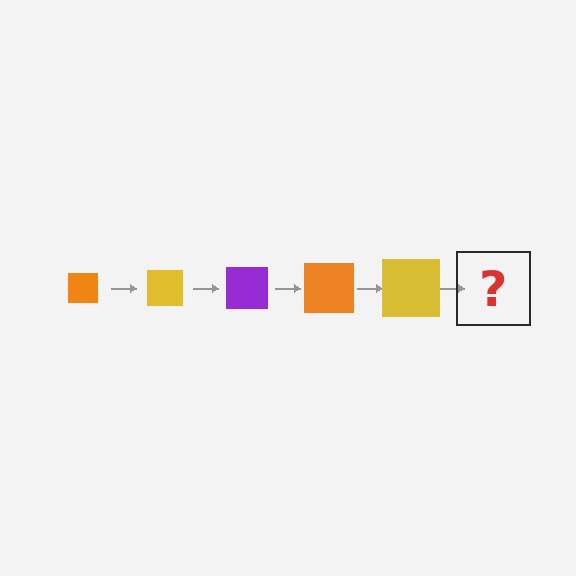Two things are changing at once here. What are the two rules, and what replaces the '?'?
The two rules are that the square grows larger each step and the color cycles through orange, yellow, and purple. The '?' should be a purple square, larger than the previous one.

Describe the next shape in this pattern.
It should be a purple square, larger than the previous one.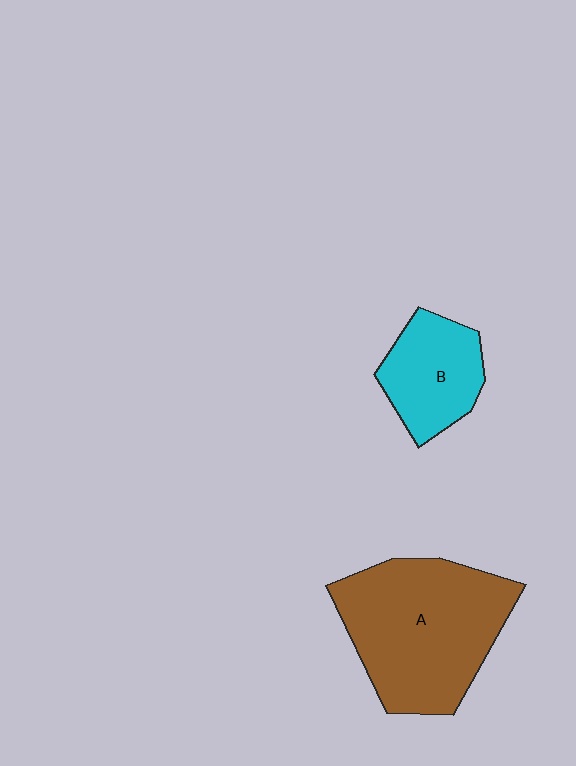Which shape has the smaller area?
Shape B (cyan).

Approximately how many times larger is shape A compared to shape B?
Approximately 2.1 times.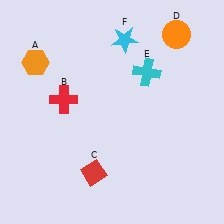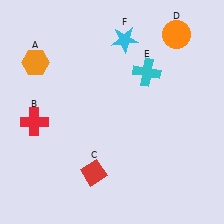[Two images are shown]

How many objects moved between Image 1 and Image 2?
1 object moved between the two images.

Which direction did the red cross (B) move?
The red cross (B) moved left.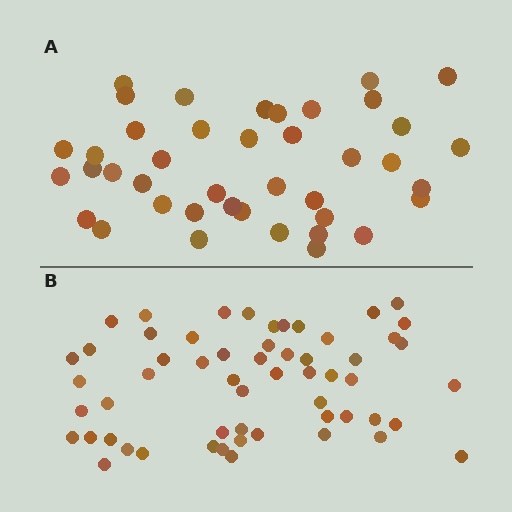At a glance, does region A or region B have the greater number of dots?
Region B (the bottom region) has more dots.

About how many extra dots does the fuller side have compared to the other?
Region B has approximately 15 more dots than region A.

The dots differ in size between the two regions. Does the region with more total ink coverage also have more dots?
No. Region A has more total ink coverage because its dots are larger, but region B actually contains more individual dots. Total area can be misleading — the number of items is what matters here.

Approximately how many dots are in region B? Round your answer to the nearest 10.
About 60 dots. (The exact count is 57, which rounds to 60.)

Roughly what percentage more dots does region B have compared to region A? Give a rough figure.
About 40% more.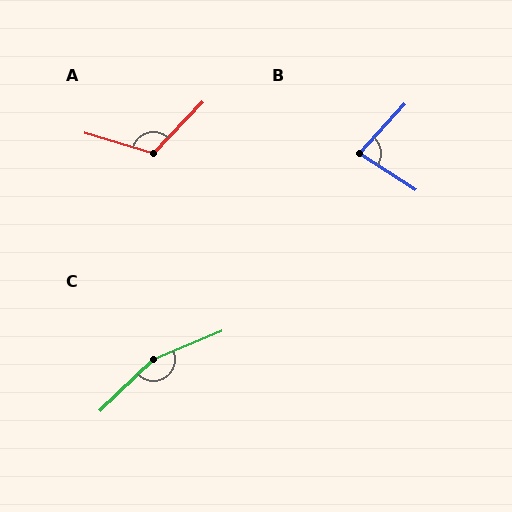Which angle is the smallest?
B, at approximately 80 degrees.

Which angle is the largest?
C, at approximately 159 degrees.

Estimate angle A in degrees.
Approximately 117 degrees.